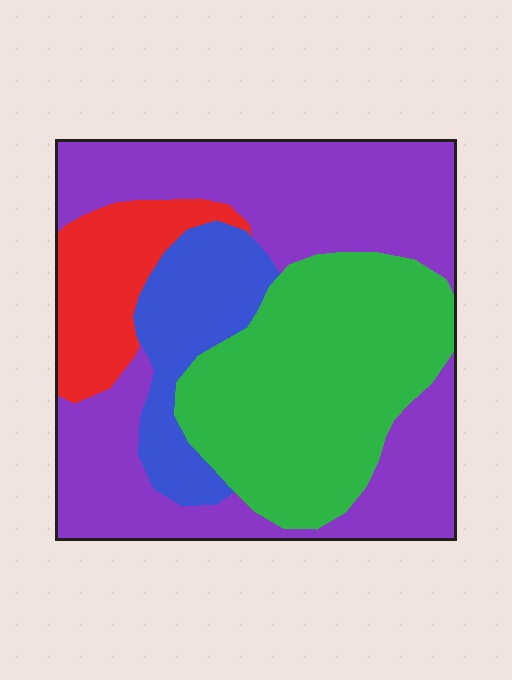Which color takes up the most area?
Purple, at roughly 45%.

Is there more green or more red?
Green.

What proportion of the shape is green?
Green takes up between a sixth and a third of the shape.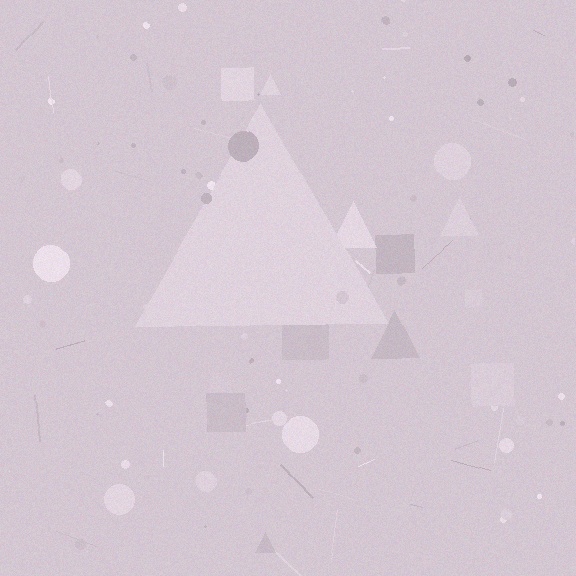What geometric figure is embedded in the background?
A triangle is embedded in the background.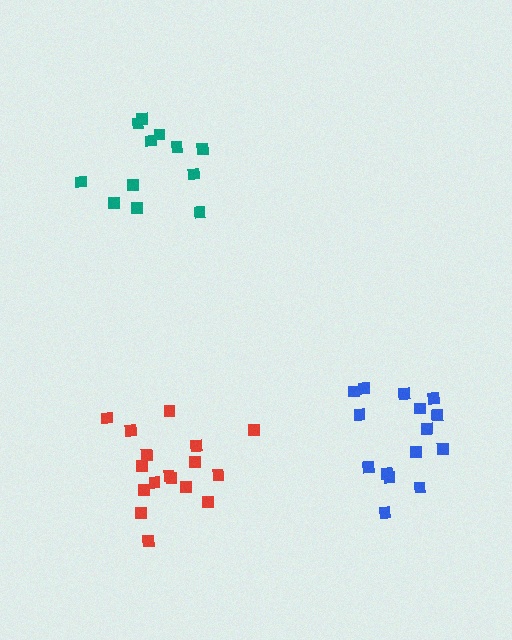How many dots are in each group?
Group 1: 12 dots, Group 2: 15 dots, Group 3: 17 dots (44 total).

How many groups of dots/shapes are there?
There are 3 groups.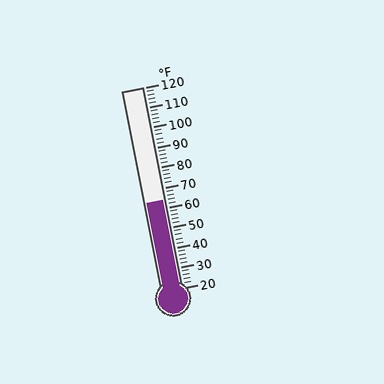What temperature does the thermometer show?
The thermometer shows approximately 64°F.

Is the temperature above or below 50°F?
The temperature is above 50°F.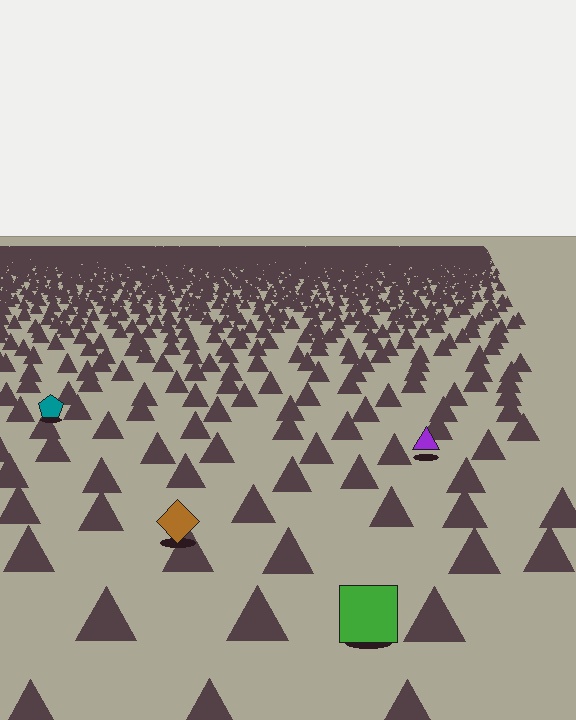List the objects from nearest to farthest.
From nearest to farthest: the green square, the brown diamond, the purple triangle, the teal pentagon.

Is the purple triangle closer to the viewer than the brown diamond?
No. The brown diamond is closer — you can tell from the texture gradient: the ground texture is coarser near it.